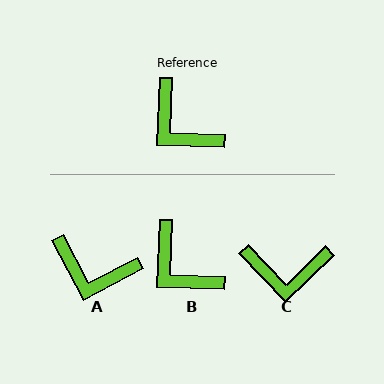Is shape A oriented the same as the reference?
No, it is off by about 30 degrees.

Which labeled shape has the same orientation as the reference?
B.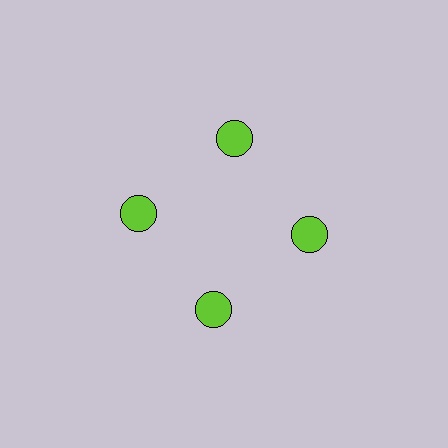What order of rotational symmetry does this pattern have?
This pattern has 4-fold rotational symmetry.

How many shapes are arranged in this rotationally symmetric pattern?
There are 4 shapes, arranged in 4 groups of 1.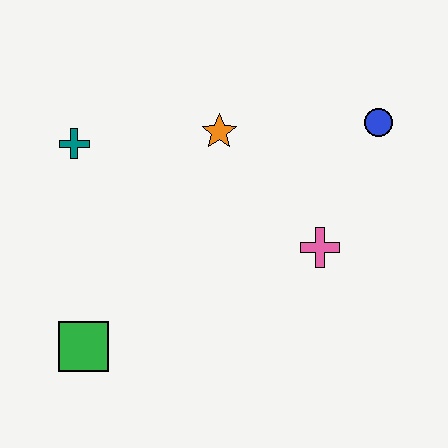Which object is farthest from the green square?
The blue circle is farthest from the green square.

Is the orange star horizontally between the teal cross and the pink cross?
Yes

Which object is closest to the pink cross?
The blue circle is closest to the pink cross.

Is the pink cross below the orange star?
Yes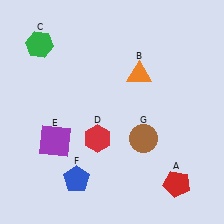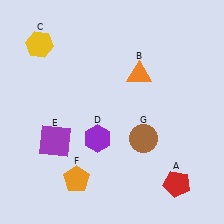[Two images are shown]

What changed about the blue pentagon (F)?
In Image 1, F is blue. In Image 2, it changed to orange.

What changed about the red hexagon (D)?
In Image 1, D is red. In Image 2, it changed to purple.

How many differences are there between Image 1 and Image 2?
There are 3 differences between the two images.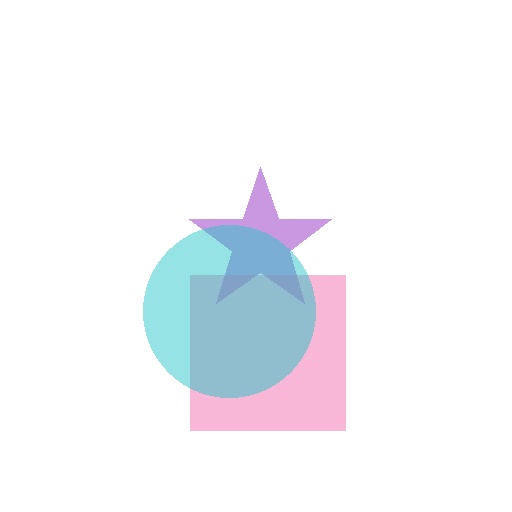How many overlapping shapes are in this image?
There are 3 overlapping shapes in the image.